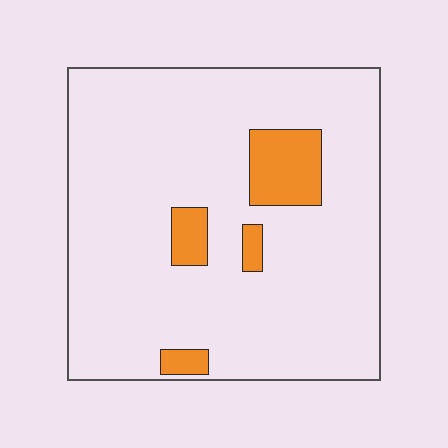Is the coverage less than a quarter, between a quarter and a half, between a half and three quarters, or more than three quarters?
Less than a quarter.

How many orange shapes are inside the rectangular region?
4.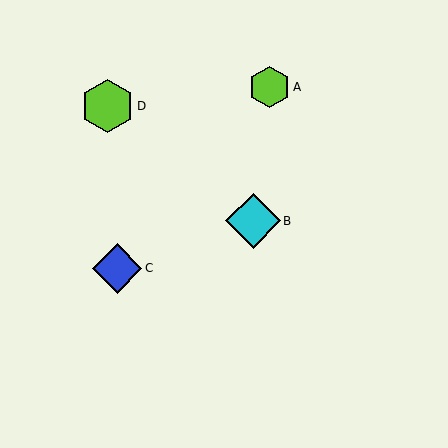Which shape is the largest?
The cyan diamond (labeled B) is the largest.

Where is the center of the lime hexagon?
The center of the lime hexagon is at (107, 106).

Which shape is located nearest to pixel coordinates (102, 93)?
The lime hexagon (labeled D) at (107, 106) is nearest to that location.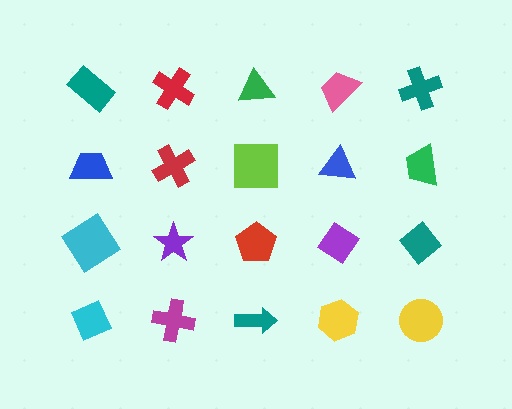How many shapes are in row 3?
5 shapes.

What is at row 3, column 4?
A purple diamond.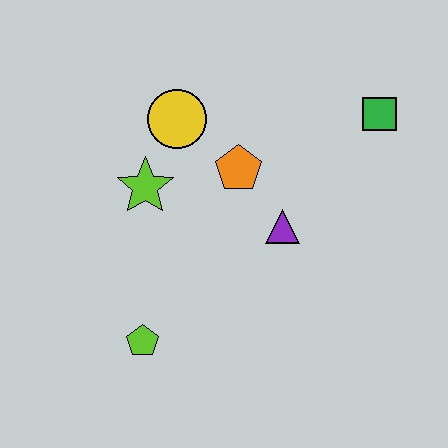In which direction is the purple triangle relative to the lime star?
The purple triangle is to the right of the lime star.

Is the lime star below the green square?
Yes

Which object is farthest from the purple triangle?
The lime pentagon is farthest from the purple triangle.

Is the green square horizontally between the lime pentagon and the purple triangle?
No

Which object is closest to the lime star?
The yellow circle is closest to the lime star.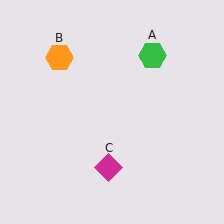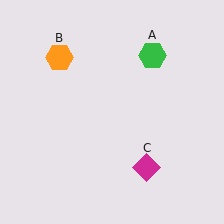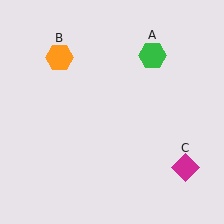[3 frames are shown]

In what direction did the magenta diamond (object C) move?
The magenta diamond (object C) moved right.